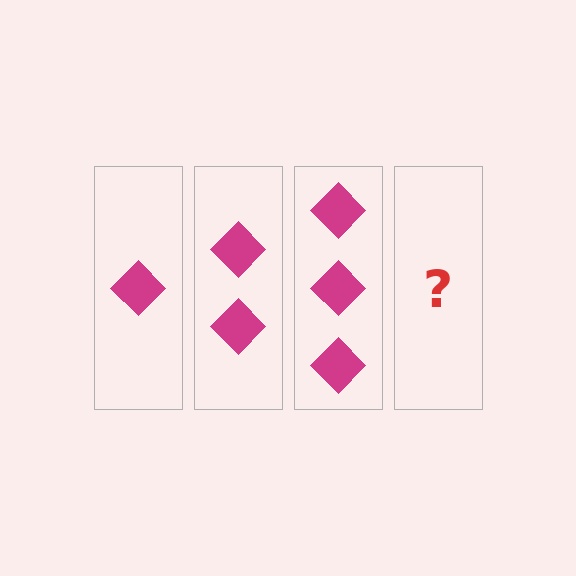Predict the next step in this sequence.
The next step is 4 diamonds.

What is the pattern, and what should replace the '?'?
The pattern is that each step adds one more diamond. The '?' should be 4 diamonds.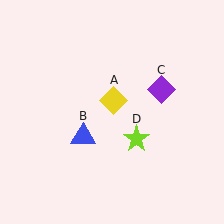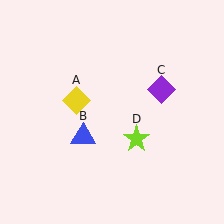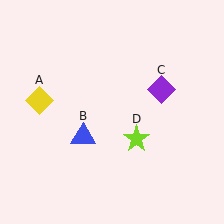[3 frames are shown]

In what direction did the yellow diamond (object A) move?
The yellow diamond (object A) moved left.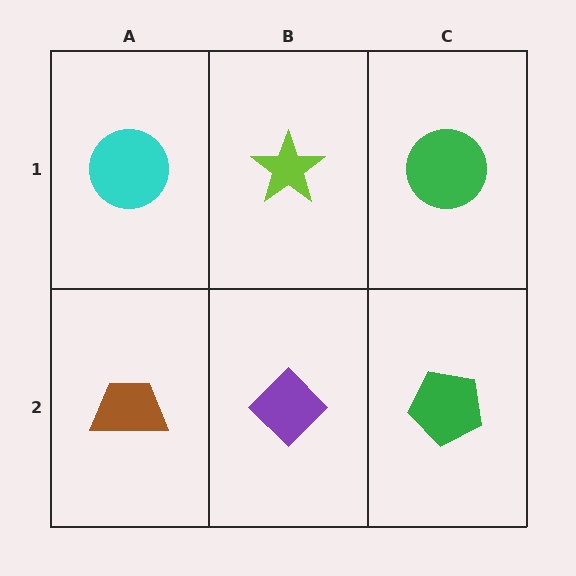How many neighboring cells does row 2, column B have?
3.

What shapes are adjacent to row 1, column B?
A purple diamond (row 2, column B), a cyan circle (row 1, column A), a green circle (row 1, column C).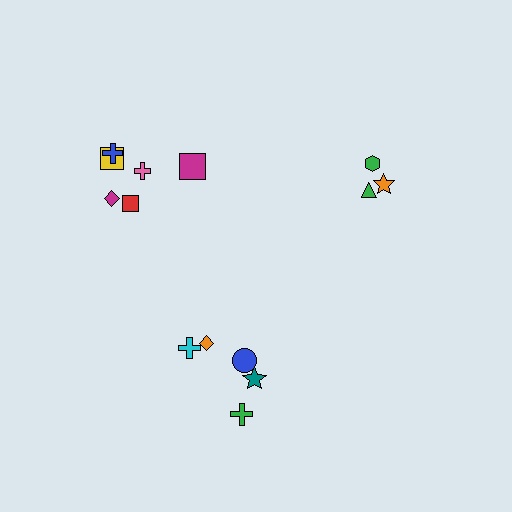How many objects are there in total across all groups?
There are 15 objects.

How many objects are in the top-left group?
There are 6 objects.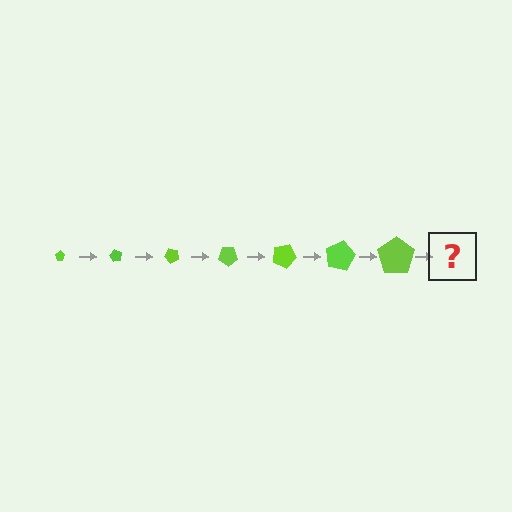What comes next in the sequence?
The next element should be a pentagon, larger than the previous one and rotated 420 degrees from the start.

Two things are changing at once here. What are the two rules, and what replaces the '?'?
The two rules are that the pentagon grows larger each step and it rotates 60 degrees each step. The '?' should be a pentagon, larger than the previous one and rotated 420 degrees from the start.